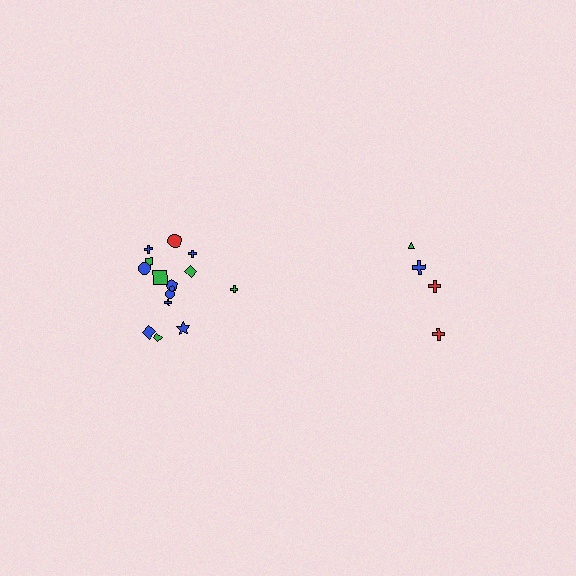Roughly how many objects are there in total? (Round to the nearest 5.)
Roughly 20 objects in total.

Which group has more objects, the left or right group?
The left group.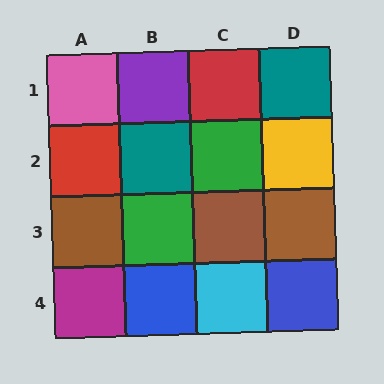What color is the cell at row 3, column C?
Brown.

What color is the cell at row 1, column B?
Purple.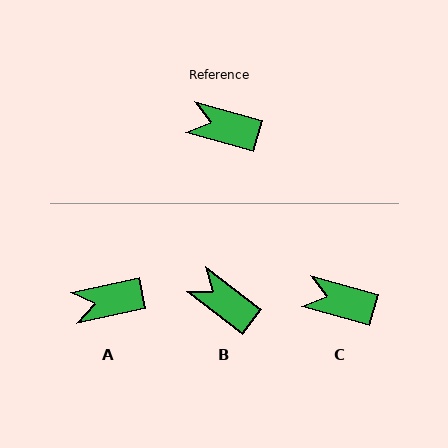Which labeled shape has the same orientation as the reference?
C.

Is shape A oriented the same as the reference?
No, it is off by about 27 degrees.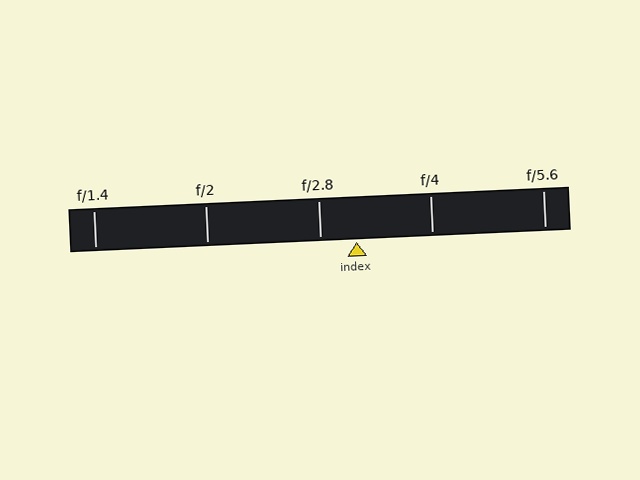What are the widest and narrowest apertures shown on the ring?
The widest aperture shown is f/1.4 and the narrowest is f/5.6.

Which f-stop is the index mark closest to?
The index mark is closest to f/2.8.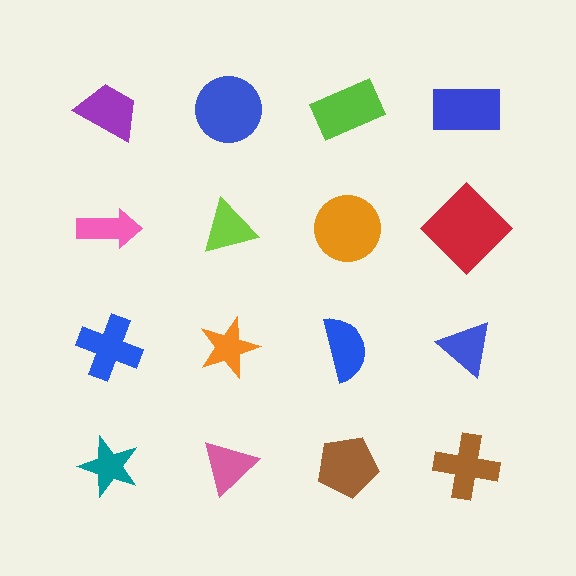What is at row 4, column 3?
A brown pentagon.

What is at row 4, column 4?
A brown cross.